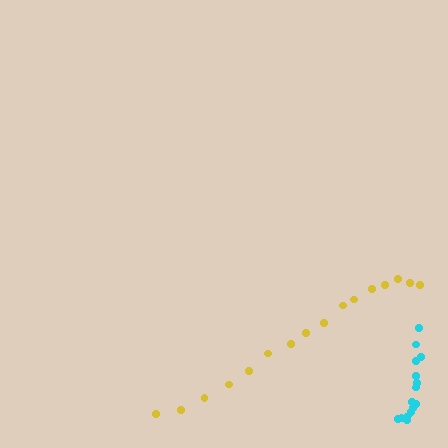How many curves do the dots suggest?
There are 2 distinct paths.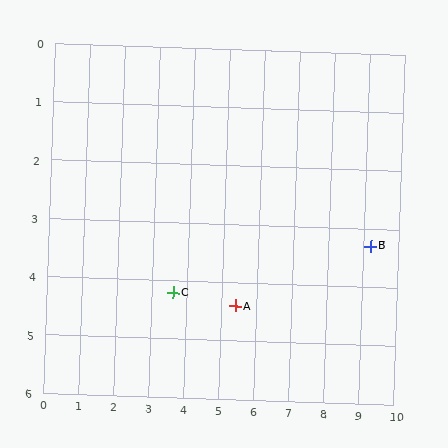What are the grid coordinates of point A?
Point A is at approximately (5.4, 4.4).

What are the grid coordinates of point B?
Point B is at approximately (9.2, 3.3).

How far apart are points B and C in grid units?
Points B and C are about 5.7 grid units apart.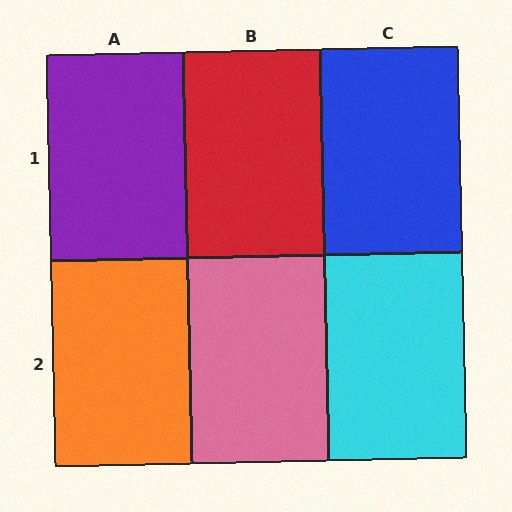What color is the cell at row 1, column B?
Red.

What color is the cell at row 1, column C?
Blue.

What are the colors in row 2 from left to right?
Orange, pink, cyan.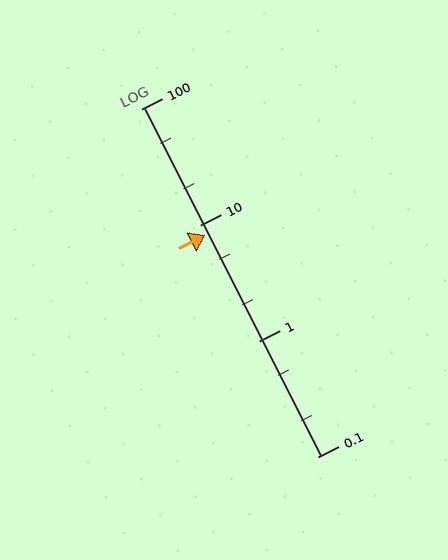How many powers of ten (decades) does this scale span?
The scale spans 3 decades, from 0.1 to 100.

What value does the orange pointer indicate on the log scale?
The pointer indicates approximately 8.2.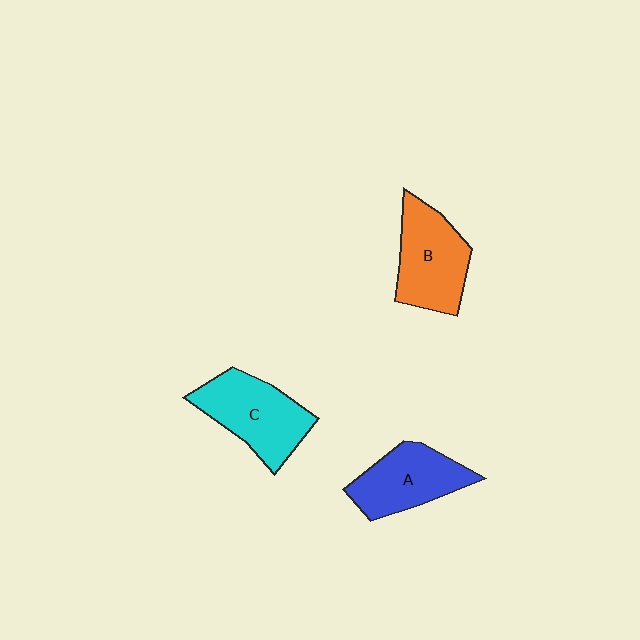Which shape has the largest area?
Shape C (cyan).